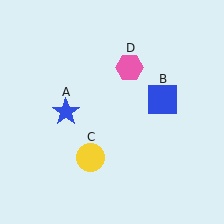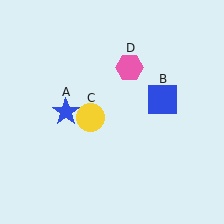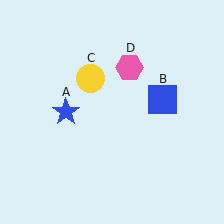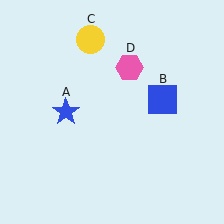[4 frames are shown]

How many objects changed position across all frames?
1 object changed position: yellow circle (object C).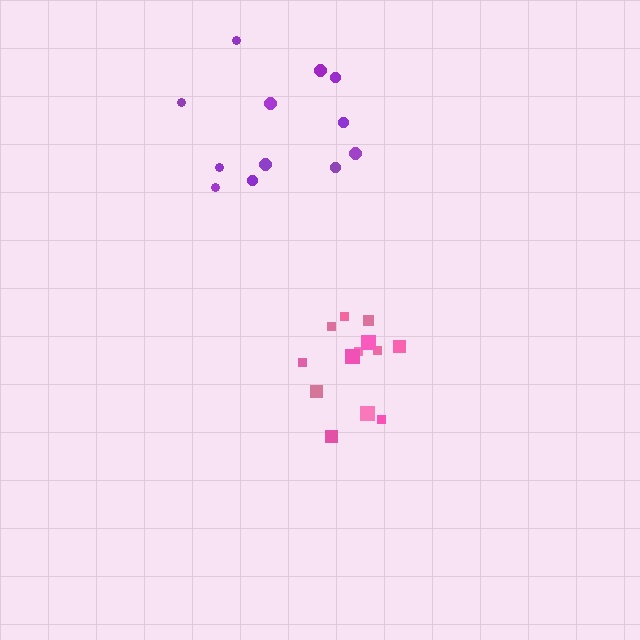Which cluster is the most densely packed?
Pink.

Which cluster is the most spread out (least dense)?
Purple.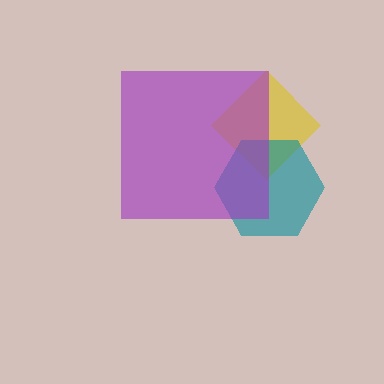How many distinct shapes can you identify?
There are 3 distinct shapes: a yellow diamond, a teal hexagon, a purple square.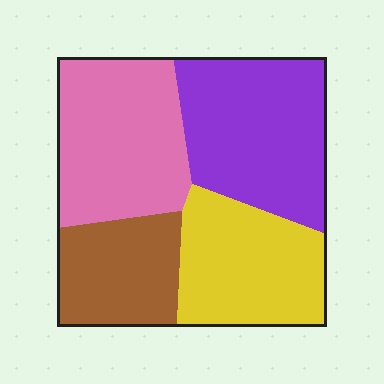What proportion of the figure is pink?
Pink takes up between a quarter and a half of the figure.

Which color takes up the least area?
Brown, at roughly 20%.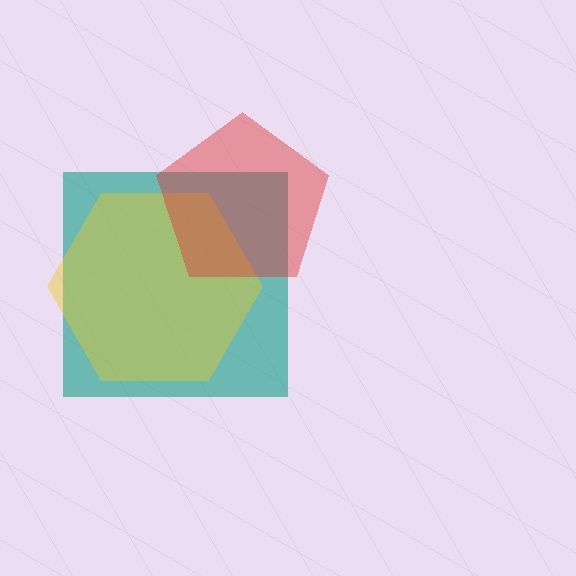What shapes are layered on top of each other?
The layered shapes are: a teal square, a yellow hexagon, a red pentagon.